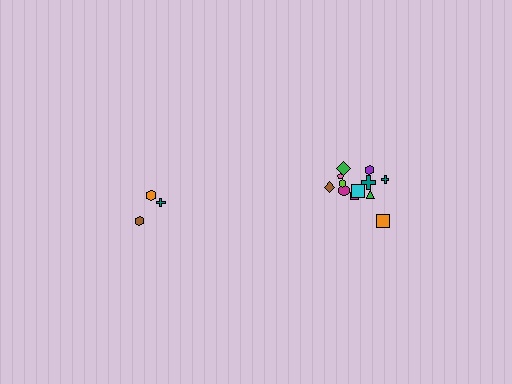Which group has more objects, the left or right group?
The right group.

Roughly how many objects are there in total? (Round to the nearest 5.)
Roughly 15 objects in total.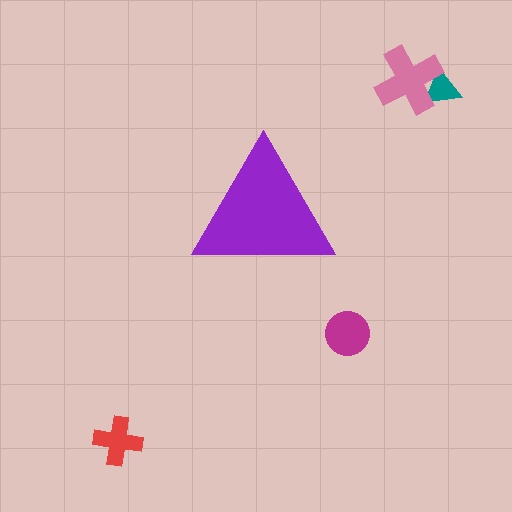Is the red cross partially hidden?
No, the red cross is fully visible.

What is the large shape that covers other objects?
A purple triangle.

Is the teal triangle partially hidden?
No, the teal triangle is fully visible.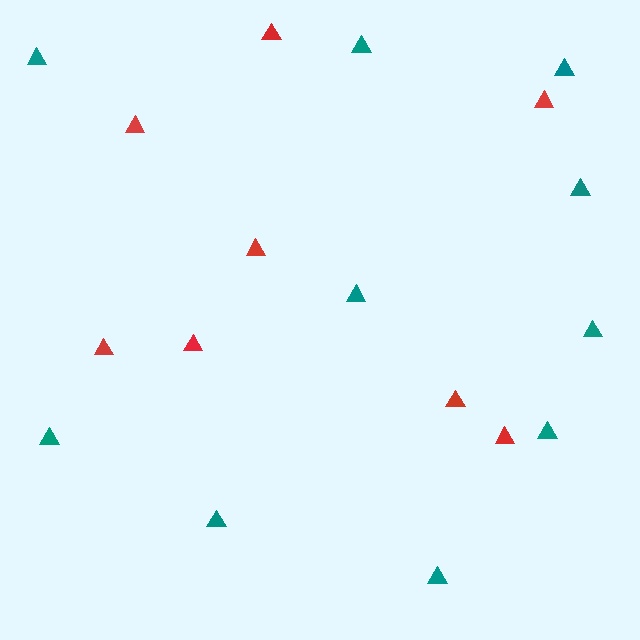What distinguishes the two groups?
There are 2 groups: one group of teal triangles (10) and one group of red triangles (8).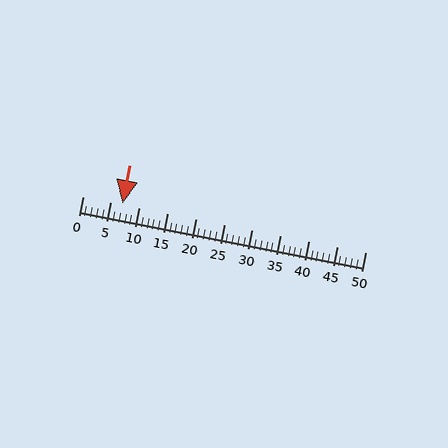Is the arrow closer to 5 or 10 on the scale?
The arrow is closer to 5.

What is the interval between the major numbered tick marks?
The major tick marks are spaced 5 units apart.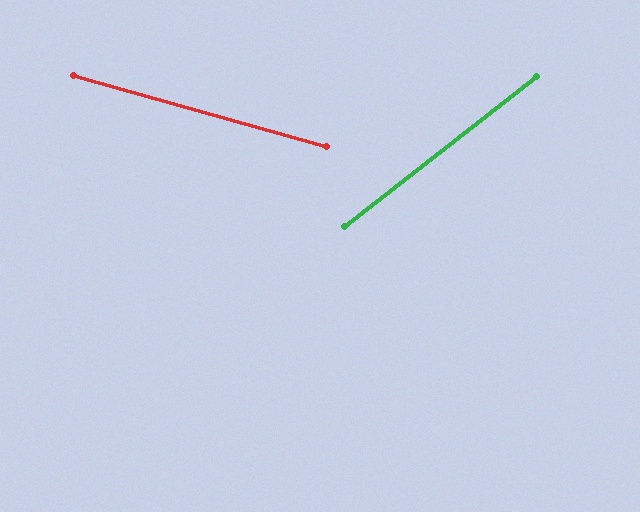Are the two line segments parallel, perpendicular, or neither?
Neither parallel nor perpendicular — they differ by about 54°.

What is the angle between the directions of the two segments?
Approximately 54 degrees.